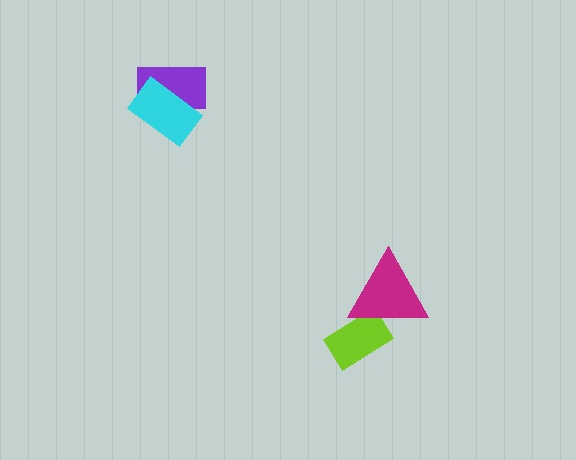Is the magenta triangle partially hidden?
No, no other shape covers it.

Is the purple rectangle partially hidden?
Yes, it is partially covered by another shape.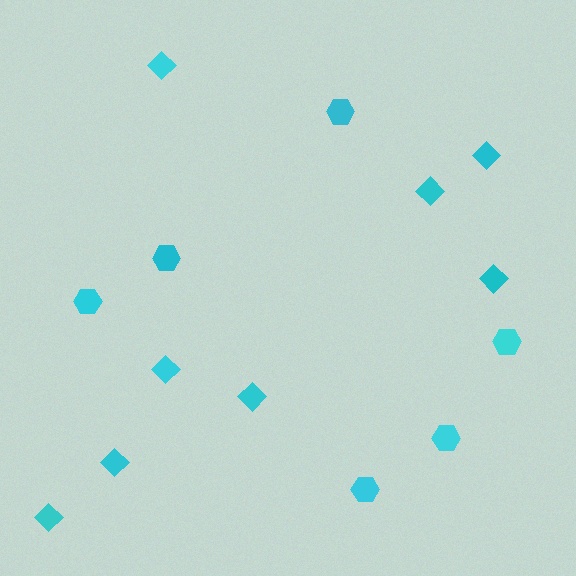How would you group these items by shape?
There are 2 groups: one group of hexagons (6) and one group of diamonds (8).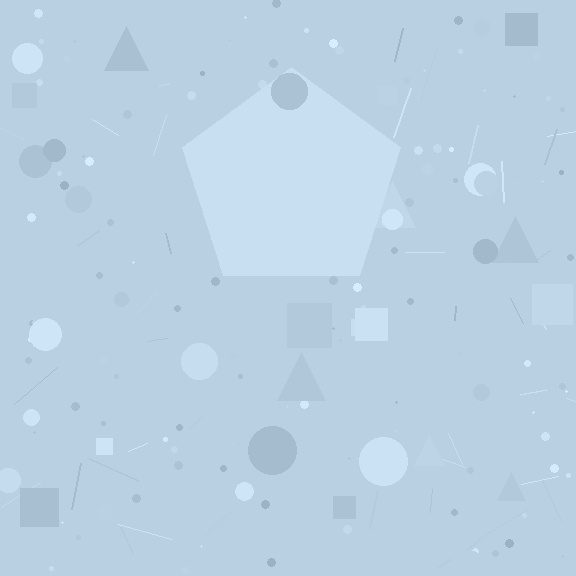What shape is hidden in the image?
A pentagon is hidden in the image.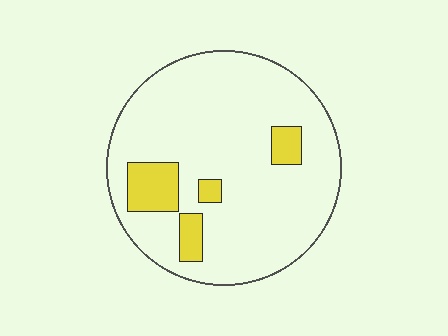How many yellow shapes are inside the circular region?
4.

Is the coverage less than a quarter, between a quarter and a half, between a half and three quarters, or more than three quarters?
Less than a quarter.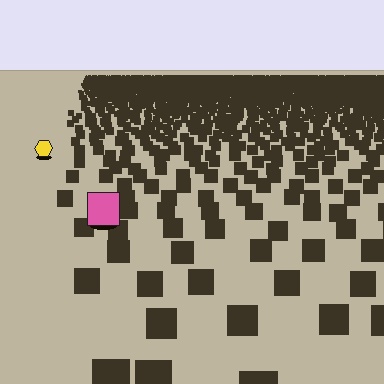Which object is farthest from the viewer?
The yellow hexagon is farthest from the viewer. It appears smaller and the ground texture around it is denser.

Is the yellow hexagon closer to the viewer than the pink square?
No. The pink square is closer — you can tell from the texture gradient: the ground texture is coarser near it.